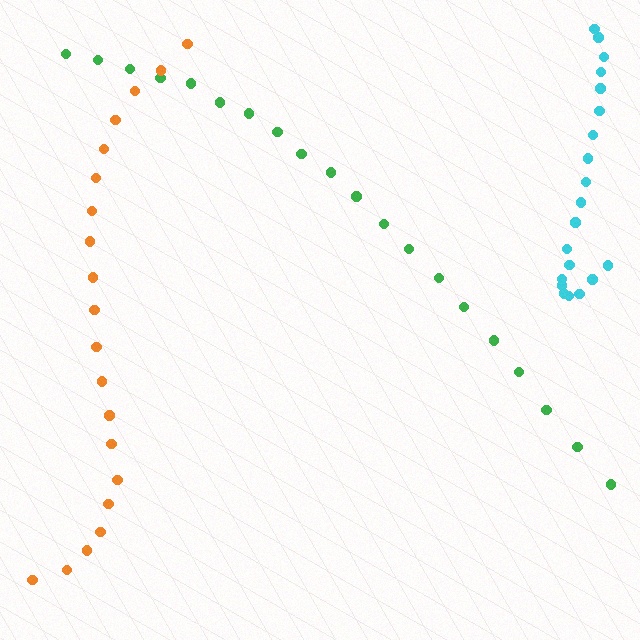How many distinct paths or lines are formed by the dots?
There are 3 distinct paths.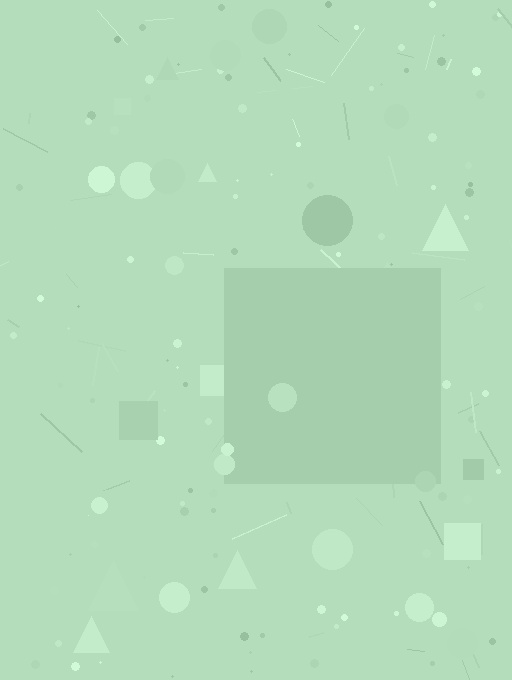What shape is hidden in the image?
A square is hidden in the image.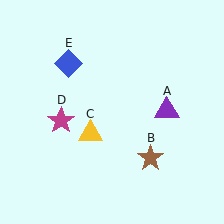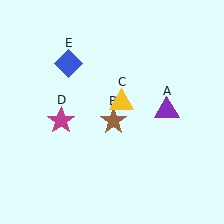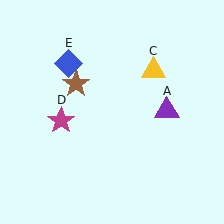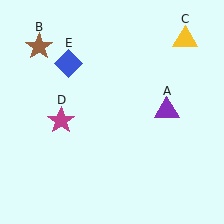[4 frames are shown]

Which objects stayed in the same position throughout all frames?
Purple triangle (object A) and magenta star (object D) and blue diamond (object E) remained stationary.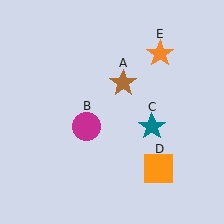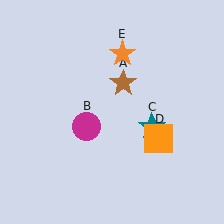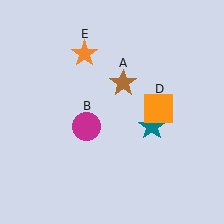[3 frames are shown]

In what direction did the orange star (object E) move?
The orange star (object E) moved left.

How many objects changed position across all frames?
2 objects changed position: orange square (object D), orange star (object E).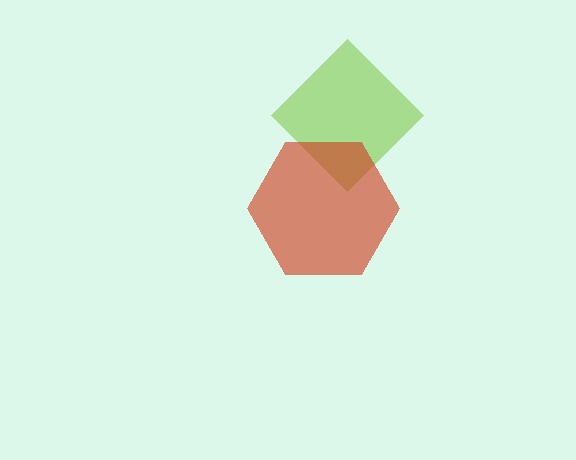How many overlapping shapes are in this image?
There are 2 overlapping shapes in the image.